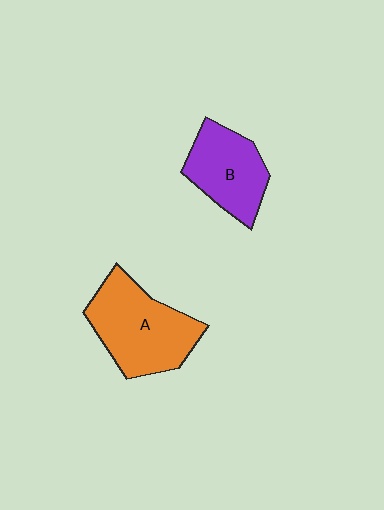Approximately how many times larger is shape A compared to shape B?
Approximately 1.4 times.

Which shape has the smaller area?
Shape B (purple).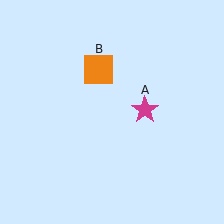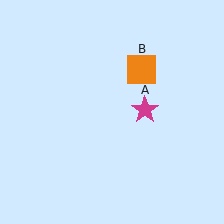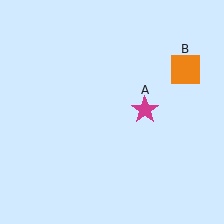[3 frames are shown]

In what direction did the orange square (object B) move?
The orange square (object B) moved right.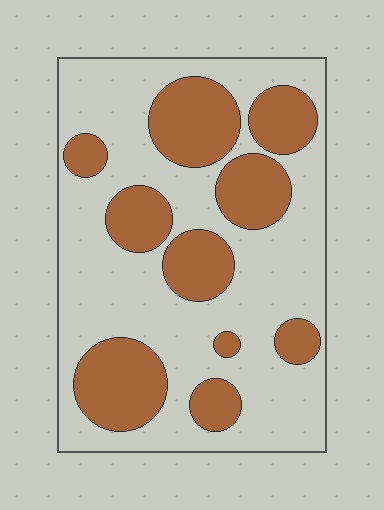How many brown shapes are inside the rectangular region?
10.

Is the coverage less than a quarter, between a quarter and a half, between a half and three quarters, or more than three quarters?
Between a quarter and a half.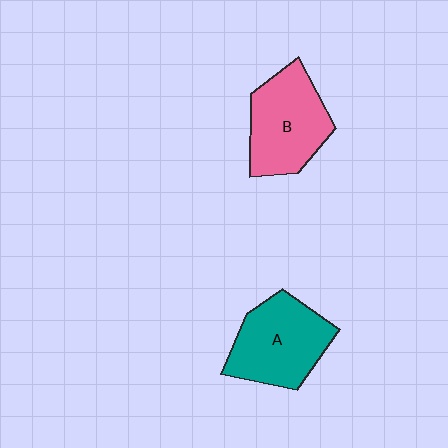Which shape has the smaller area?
Shape B (pink).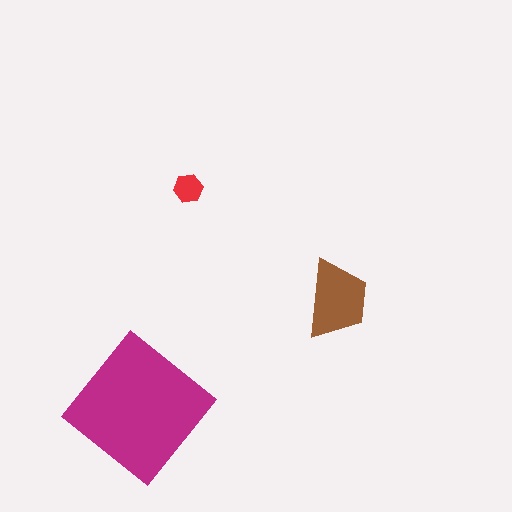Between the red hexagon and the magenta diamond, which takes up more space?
The magenta diamond.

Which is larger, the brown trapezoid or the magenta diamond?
The magenta diamond.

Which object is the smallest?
The red hexagon.